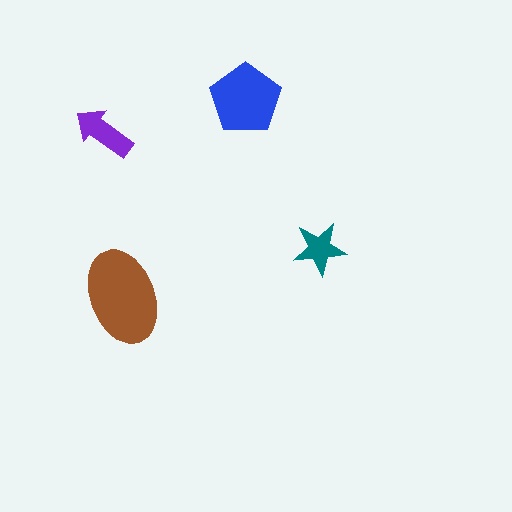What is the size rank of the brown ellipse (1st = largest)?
1st.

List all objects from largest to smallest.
The brown ellipse, the blue pentagon, the purple arrow, the teal star.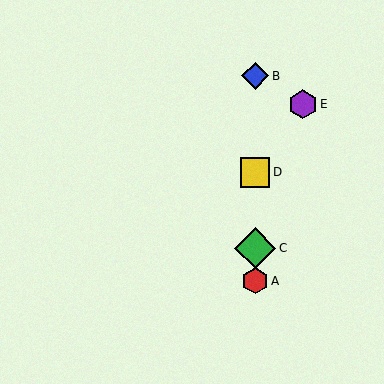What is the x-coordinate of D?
Object D is at x≈255.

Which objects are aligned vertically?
Objects A, B, C, D are aligned vertically.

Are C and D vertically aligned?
Yes, both are at x≈255.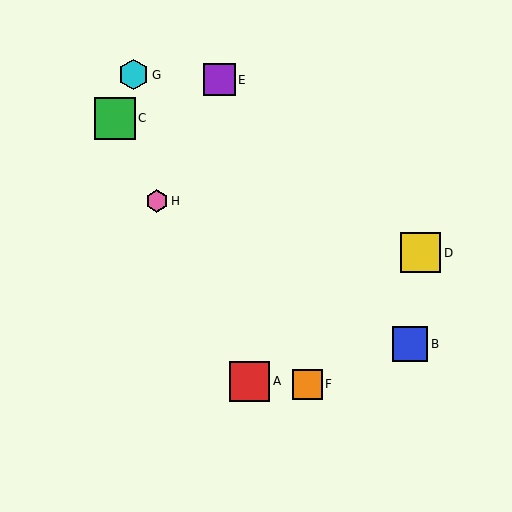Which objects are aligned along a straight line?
Objects A, C, H are aligned along a straight line.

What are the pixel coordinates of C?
Object C is at (115, 118).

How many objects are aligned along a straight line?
3 objects (A, C, H) are aligned along a straight line.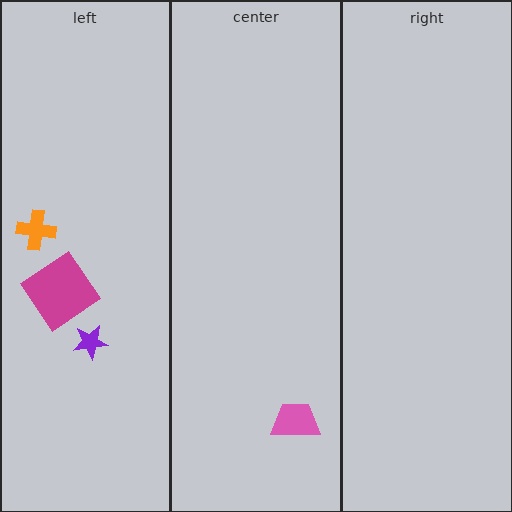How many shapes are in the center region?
1.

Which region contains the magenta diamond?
The left region.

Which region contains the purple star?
The left region.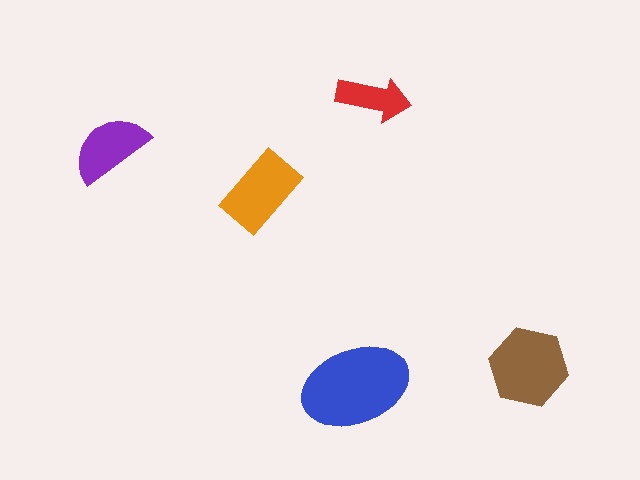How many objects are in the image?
There are 5 objects in the image.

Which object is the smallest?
The red arrow.